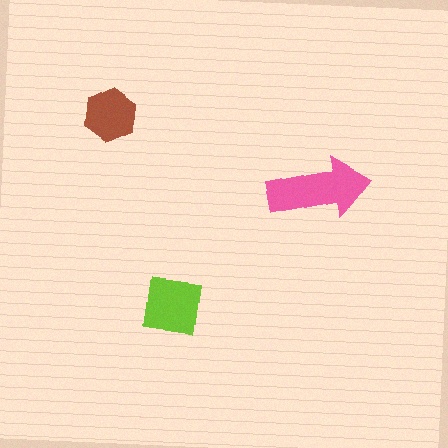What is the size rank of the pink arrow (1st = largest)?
1st.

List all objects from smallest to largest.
The brown hexagon, the lime square, the pink arrow.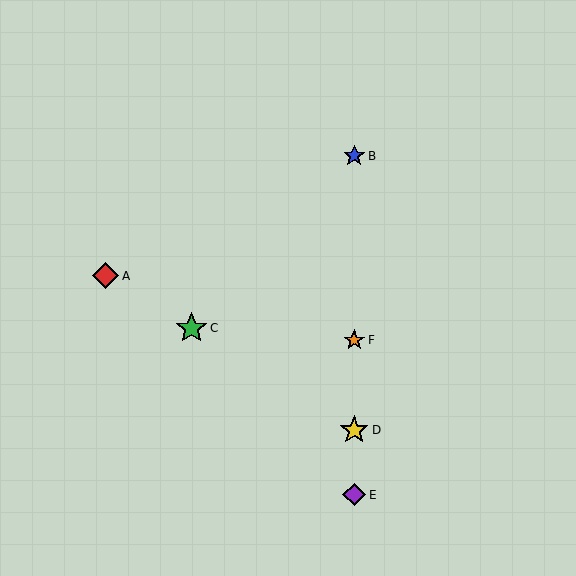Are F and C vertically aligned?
No, F is at x≈354 and C is at x≈192.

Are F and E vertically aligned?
Yes, both are at x≈354.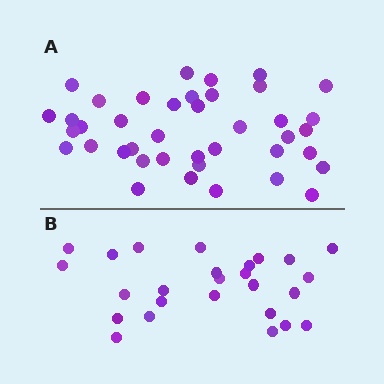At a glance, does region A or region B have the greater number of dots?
Region A (the top region) has more dots.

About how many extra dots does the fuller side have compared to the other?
Region A has approximately 15 more dots than region B.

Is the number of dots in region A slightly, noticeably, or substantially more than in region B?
Region A has substantially more. The ratio is roughly 1.5 to 1.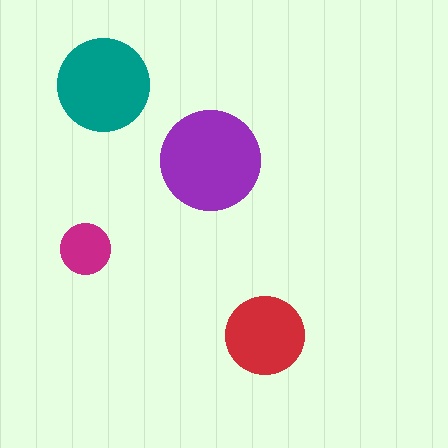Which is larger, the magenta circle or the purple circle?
The purple one.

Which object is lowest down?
The red circle is bottommost.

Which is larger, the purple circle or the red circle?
The purple one.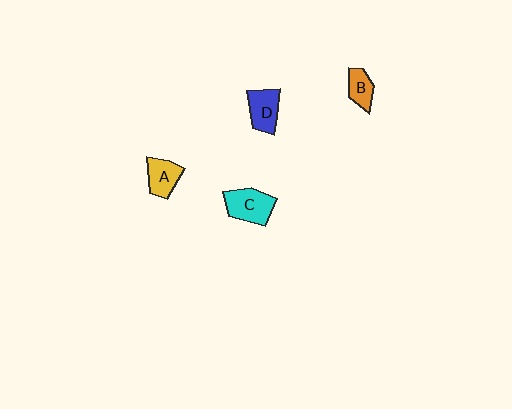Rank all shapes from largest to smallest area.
From largest to smallest: C (cyan), D (blue), A (yellow), B (orange).